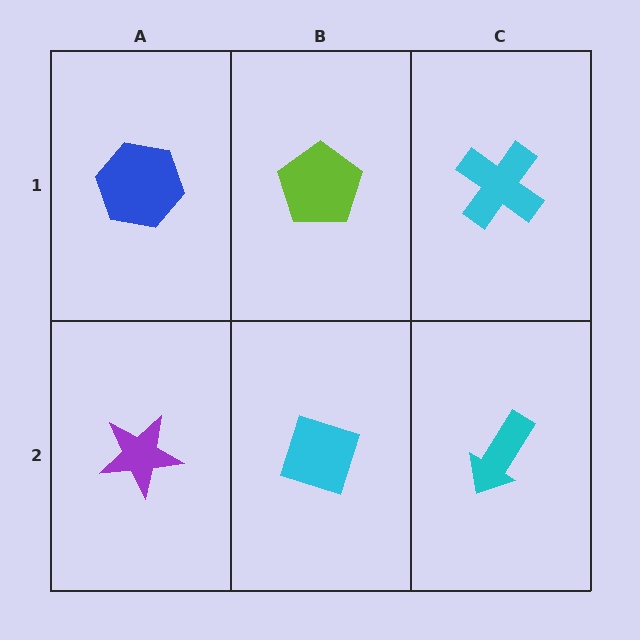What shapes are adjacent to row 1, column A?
A purple star (row 2, column A), a lime pentagon (row 1, column B).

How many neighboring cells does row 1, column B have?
3.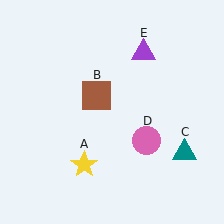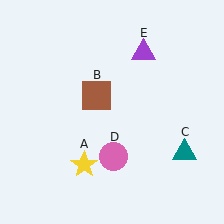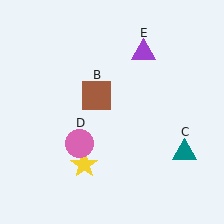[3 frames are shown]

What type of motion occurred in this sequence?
The pink circle (object D) rotated clockwise around the center of the scene.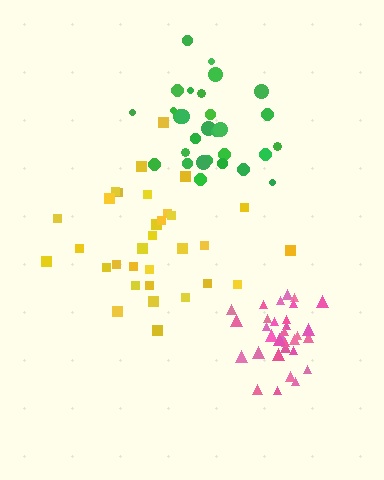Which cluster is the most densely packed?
Pink.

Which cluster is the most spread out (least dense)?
Yellow.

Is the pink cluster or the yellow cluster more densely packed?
Pink.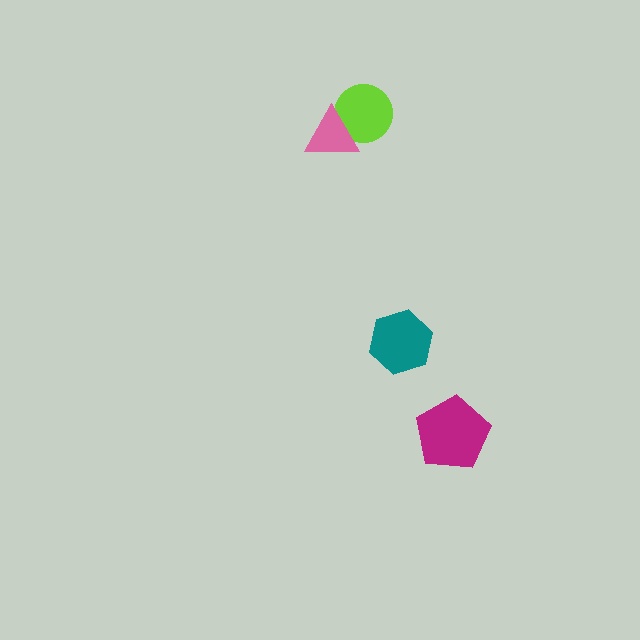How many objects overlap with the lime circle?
1 object overlaps with the lime circle.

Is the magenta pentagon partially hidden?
No, no other shape covers it.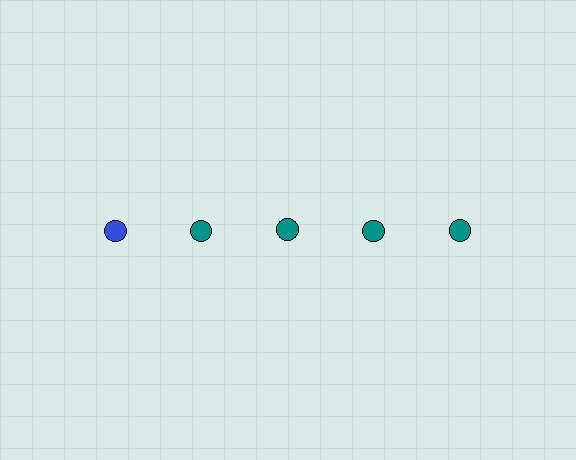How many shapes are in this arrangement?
There are 5 shapes arranged in a grid pattern.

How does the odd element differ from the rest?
It has a different color: blue instead of teal.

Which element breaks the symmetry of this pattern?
The blue circle in the top row, leftmost column breaks the symmetry. All other shapes are teal circles.